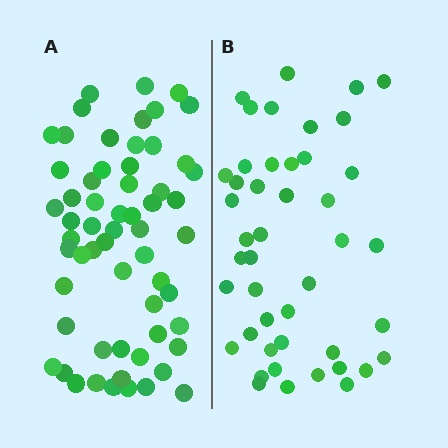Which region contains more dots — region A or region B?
Region A (the left region) has more dots.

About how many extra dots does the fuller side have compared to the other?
Region A has approximately 15 more dots than region B.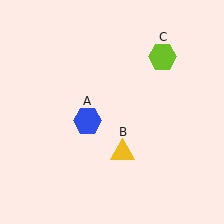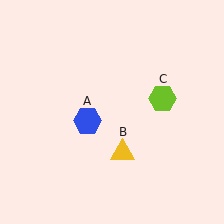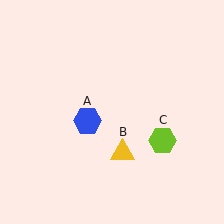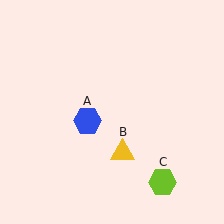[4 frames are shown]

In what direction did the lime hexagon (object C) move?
The lime hexagon (object C) moved down.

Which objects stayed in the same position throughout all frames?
Blue hexagon (object A) and yellow triangle (object B) remained stationary.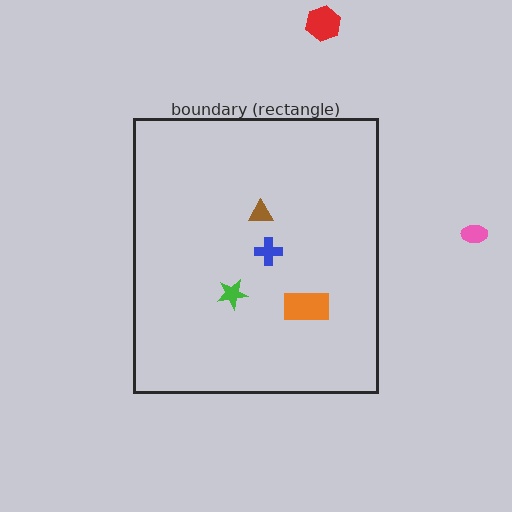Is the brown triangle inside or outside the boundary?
Inside.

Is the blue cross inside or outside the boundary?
Inside.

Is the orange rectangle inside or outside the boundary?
Inside.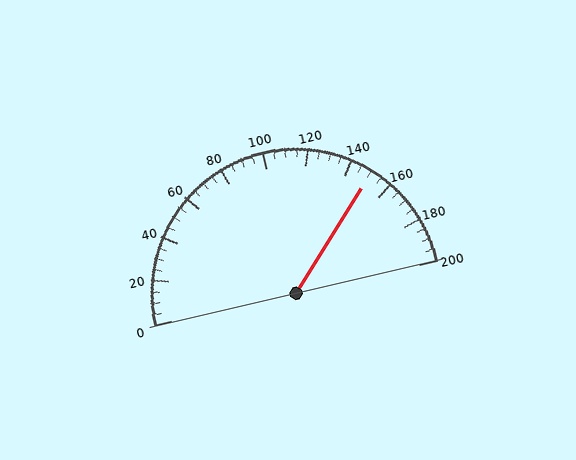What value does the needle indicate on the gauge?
The needle indicates approximately 150.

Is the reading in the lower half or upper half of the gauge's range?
The reading is in the upper half of the range (0 to 200).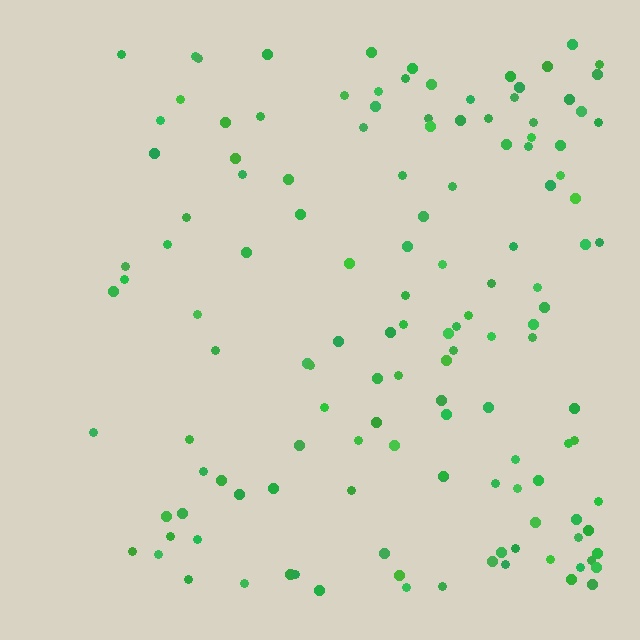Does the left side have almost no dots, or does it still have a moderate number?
Still a moderate number, just noticeably fewer than the right.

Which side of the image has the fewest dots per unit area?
The left.